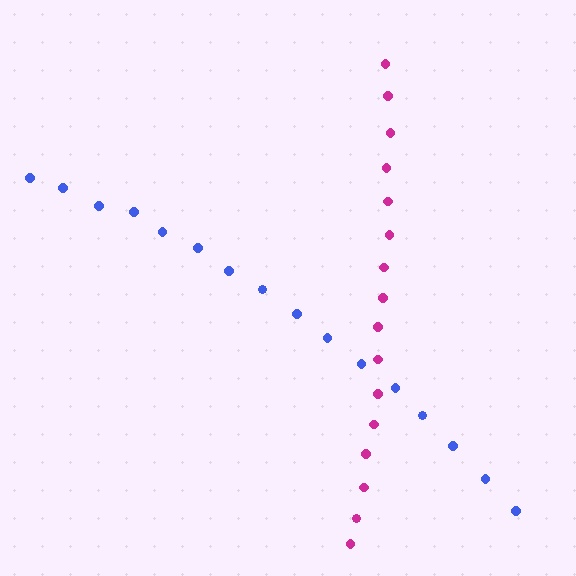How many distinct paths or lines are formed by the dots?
There are 2 distinct paths.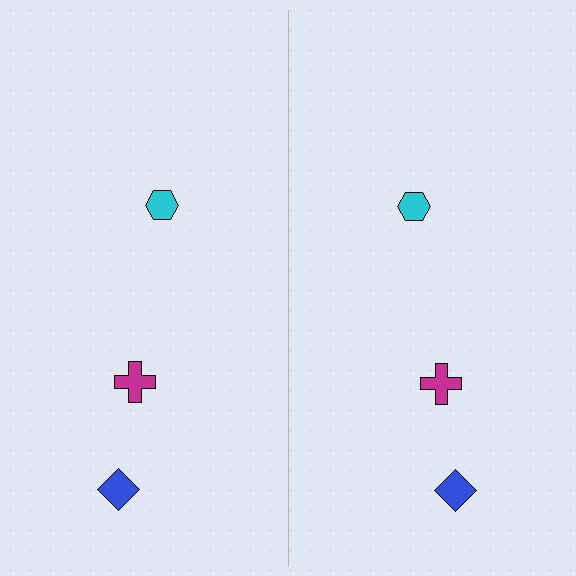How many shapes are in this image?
There are 6 shapes in this image.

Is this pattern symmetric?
Yes, this pattern has bilateral (reflection) symmetry.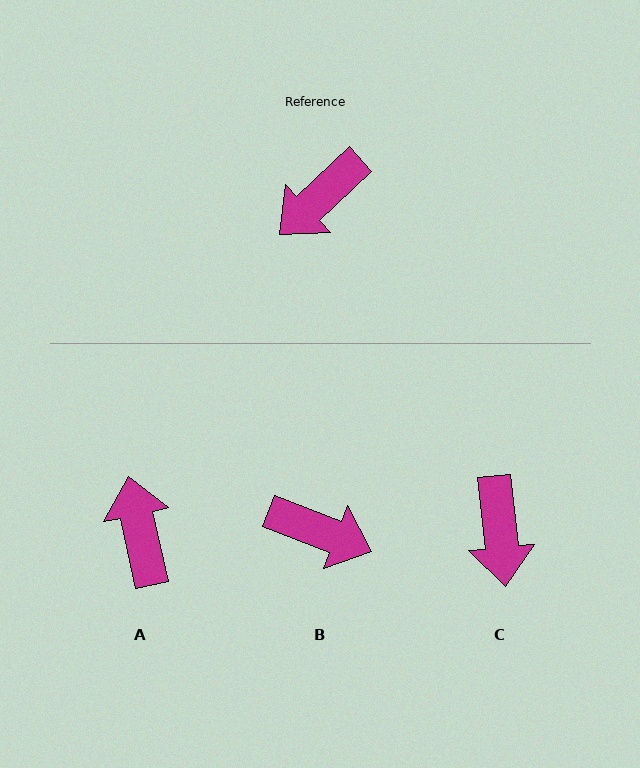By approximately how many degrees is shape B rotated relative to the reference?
Approximately 116 degrees counter-clockwise.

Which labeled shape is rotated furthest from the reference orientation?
A, about 121 degrees away.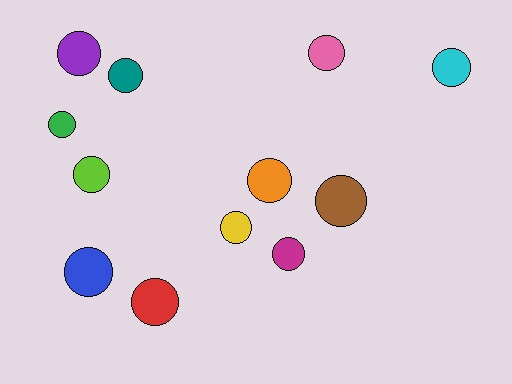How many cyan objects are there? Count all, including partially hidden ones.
There is 1 cyan object.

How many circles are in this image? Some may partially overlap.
There are 12 circles.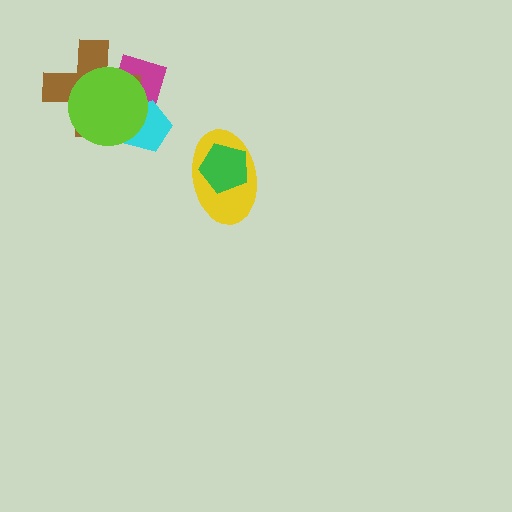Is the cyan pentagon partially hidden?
Yes, it is partially covered by another shape.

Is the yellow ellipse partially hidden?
Yes, it is partially covered by another shape.